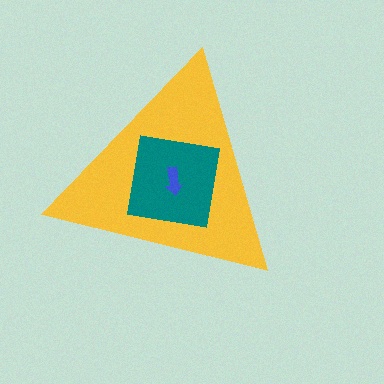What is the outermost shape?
The yellow triangle.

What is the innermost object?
The blue arrow.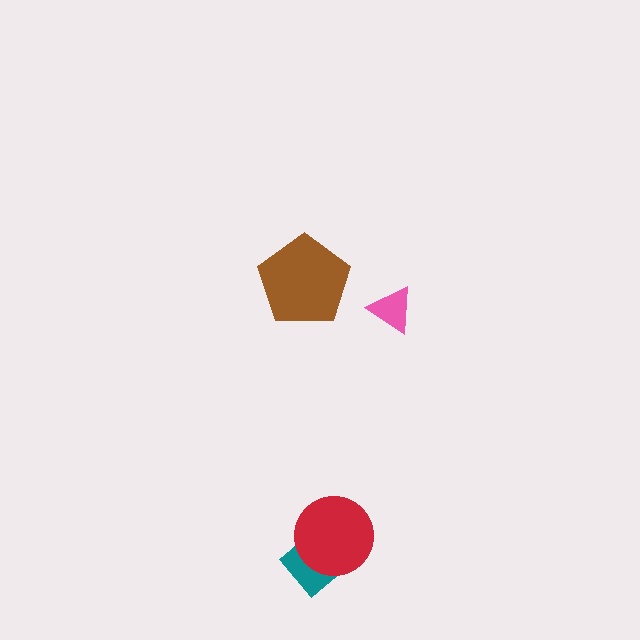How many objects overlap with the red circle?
1 object overlaps with the red circle.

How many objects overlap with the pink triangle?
0 objects overlap with the pink triangle.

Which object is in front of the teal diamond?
The red circle is in front of the teal diamond.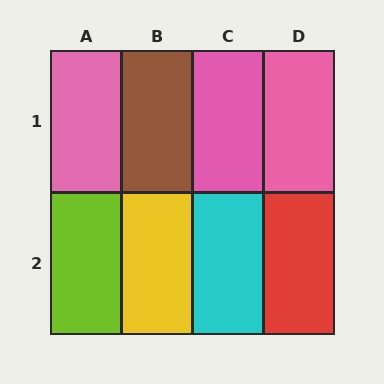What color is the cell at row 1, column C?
Pink.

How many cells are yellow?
1 cell is yellow.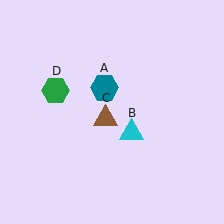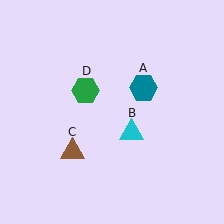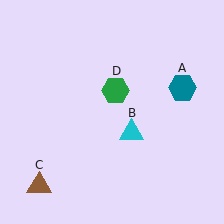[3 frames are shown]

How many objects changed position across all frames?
3 objects changed position: teal hexagon (object A), brown triangle (object C), green hexagon (object D).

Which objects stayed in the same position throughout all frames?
Cyan triangle (object B) remained stationary.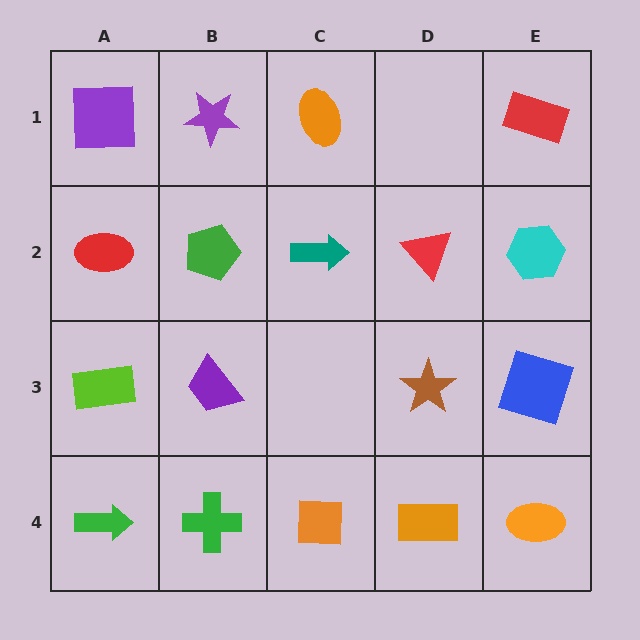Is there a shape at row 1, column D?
No, that cell is empty.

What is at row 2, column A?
A red ellipse.